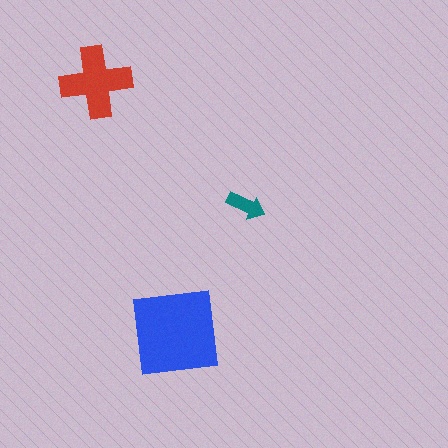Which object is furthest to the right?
The teal arrow is rightmost.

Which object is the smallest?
The teal arrow.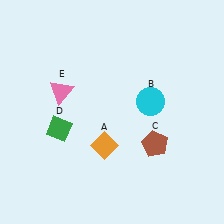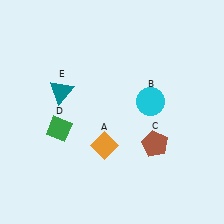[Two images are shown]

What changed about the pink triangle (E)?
In Image 1, E is pink. In Image 2, it changed to teal.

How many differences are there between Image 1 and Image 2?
There is 1 difference between the two images.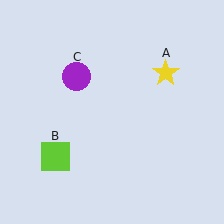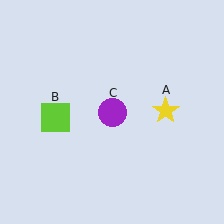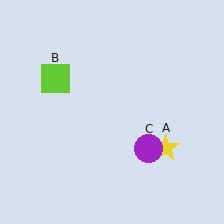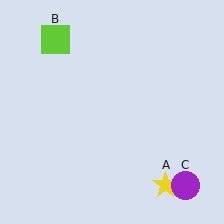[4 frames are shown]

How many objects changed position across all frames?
3 objects changed position: yellow star (object A), lime square (object B), purple circle (object C).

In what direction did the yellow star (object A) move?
The yellow star (object A) moved down.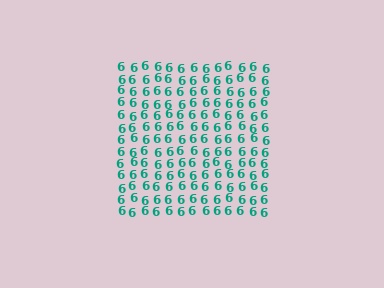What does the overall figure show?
The overall figure shows a square.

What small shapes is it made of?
It is made of small digit 6's.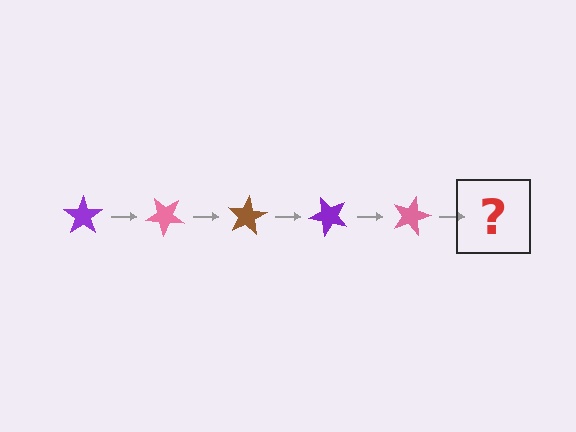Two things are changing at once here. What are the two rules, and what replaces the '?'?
The two rules are that it rotates 40 degrees each step and the color cycles through purple, pink, and brown. The '?' should be a brown star, rotated 200 degrees from the start.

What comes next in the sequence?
The next element should be a brown star, rotated 200 degrees from the start.